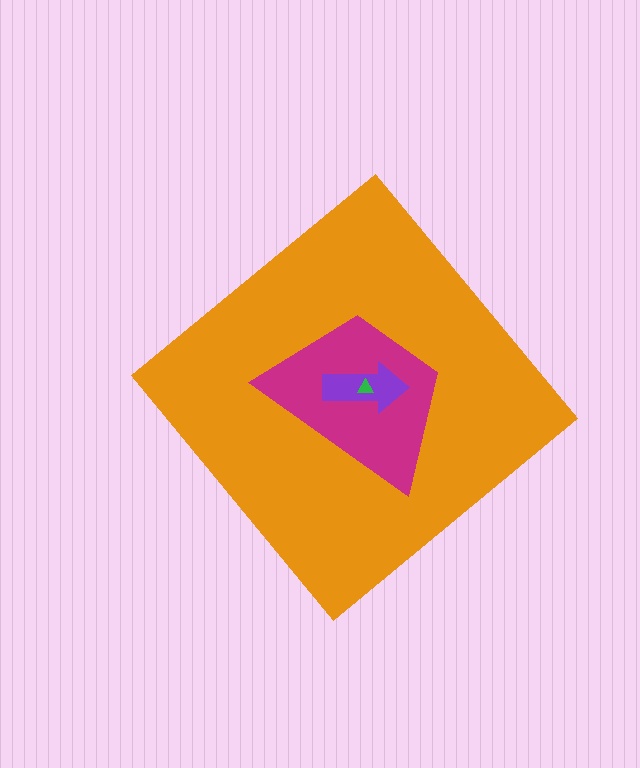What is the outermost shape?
The orange diamond.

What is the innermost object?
The green triangle.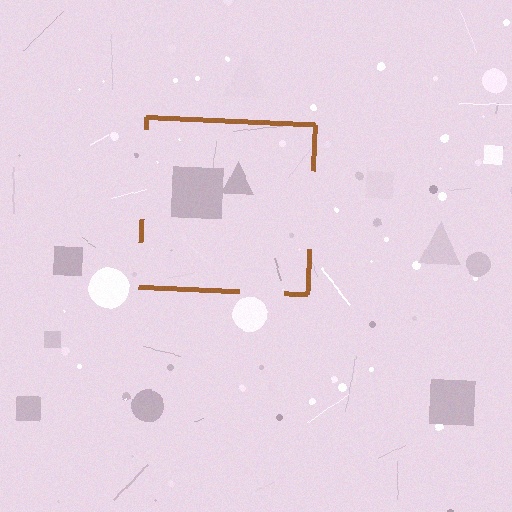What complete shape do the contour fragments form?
The contour fragments form a square.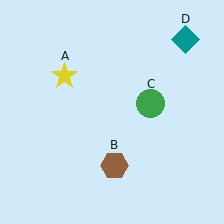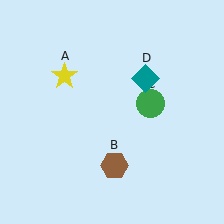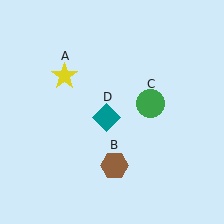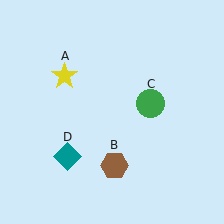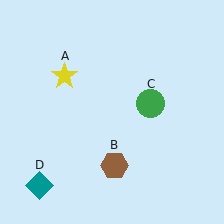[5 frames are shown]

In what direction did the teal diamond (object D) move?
The teal diamond (object D) moved down and to the left.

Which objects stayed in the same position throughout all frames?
Yellow star (object A) and brown hexagon (object B) and green circle (object C) remained stationary.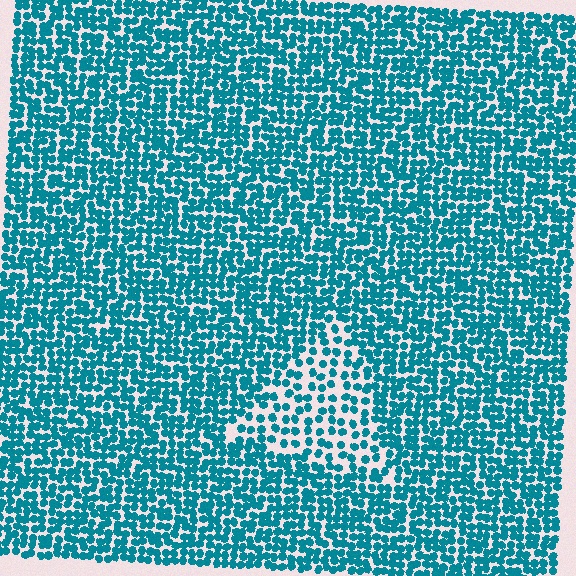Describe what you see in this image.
The image contains small teal elements arranged at two different densities. A triangle-shaped region is visible where the elements are less densely packed than the surrounding area.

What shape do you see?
I see a triangle.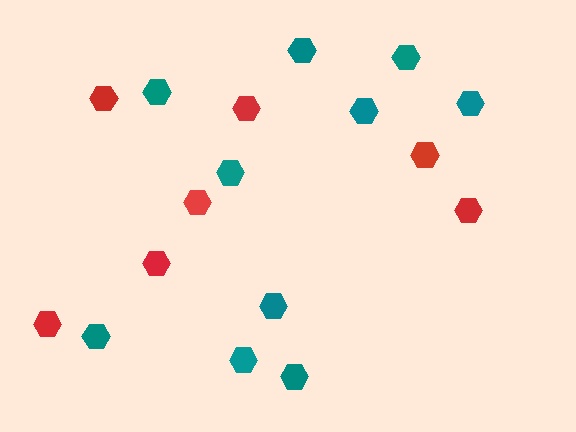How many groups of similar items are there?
There are 2 groups: one group of red hexagons (7) and one group of teal hexagons (10).